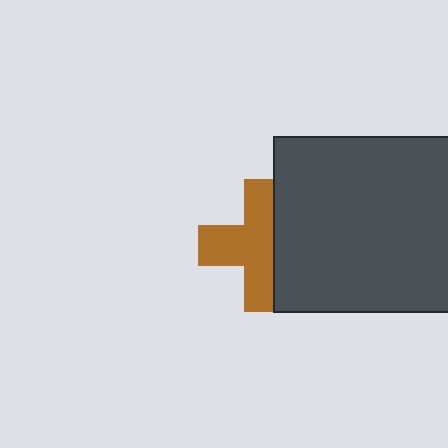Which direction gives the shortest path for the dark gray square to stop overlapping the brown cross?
Moving right gives the shortest separation.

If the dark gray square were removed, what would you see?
You would see the complete brown cross.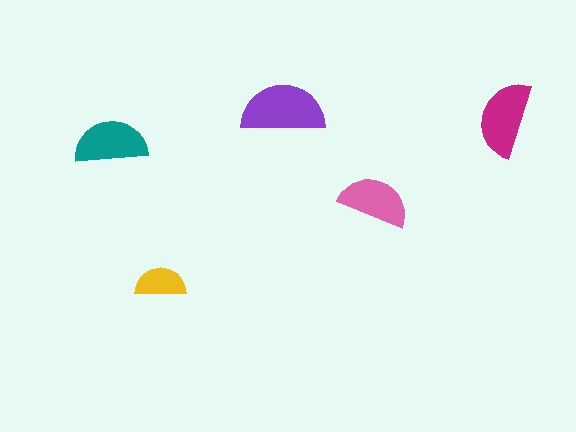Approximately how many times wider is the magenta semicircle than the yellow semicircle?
About 1.5 times wider.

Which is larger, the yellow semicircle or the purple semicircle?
The purple one.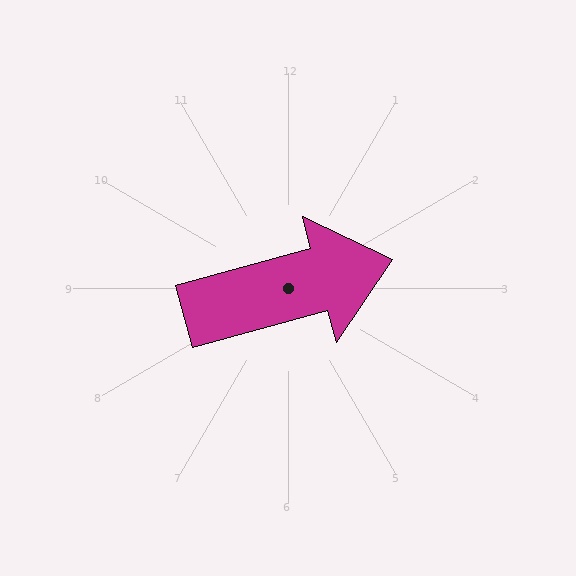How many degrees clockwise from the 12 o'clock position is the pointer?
Approximately 75 degrees.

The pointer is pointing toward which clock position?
Roughly 2 o'clock.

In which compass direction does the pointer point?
East.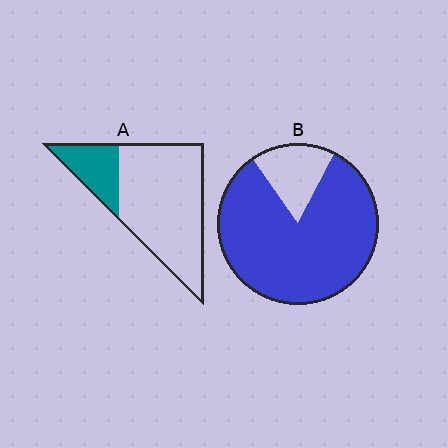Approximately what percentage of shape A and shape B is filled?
A is approximately 25% and B is approximately 85%.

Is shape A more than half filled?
No.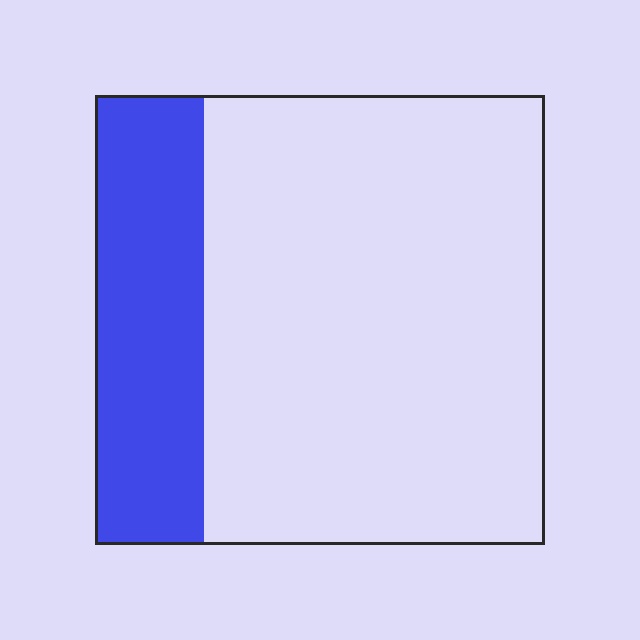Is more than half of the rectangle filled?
No.